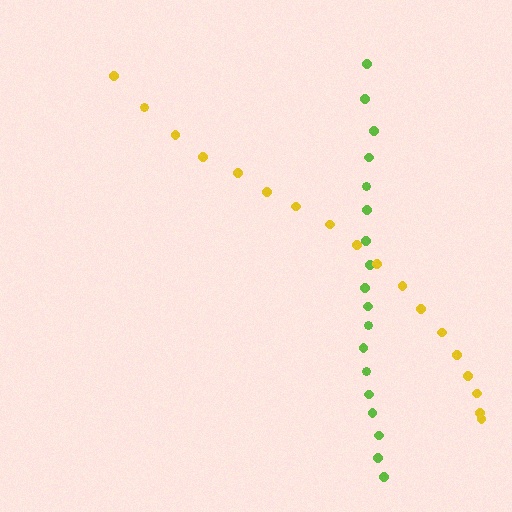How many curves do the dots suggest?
There are 2 distinct paths.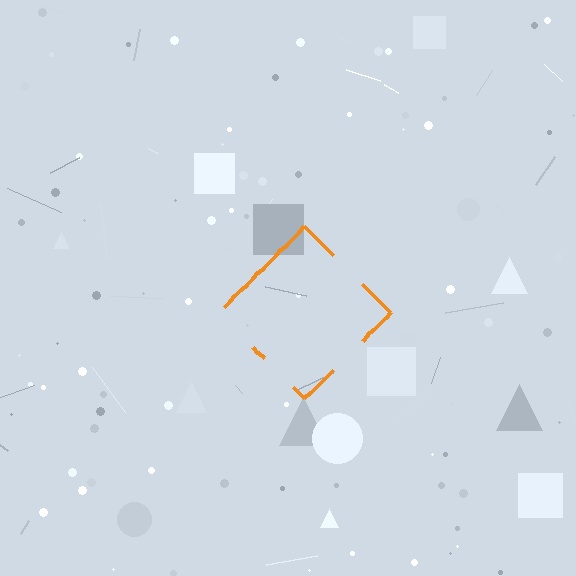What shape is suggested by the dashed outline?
The dashed outline suggests a diamond.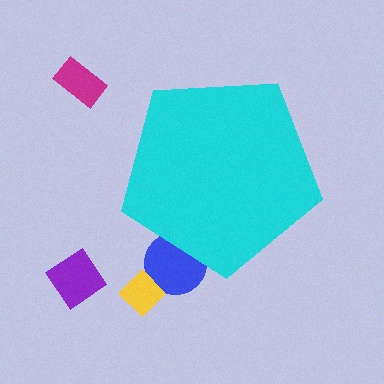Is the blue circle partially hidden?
Yes, the blue circle is partially hidden behind the cyan pentagon.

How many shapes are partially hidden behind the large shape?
1 shape is partially hidden.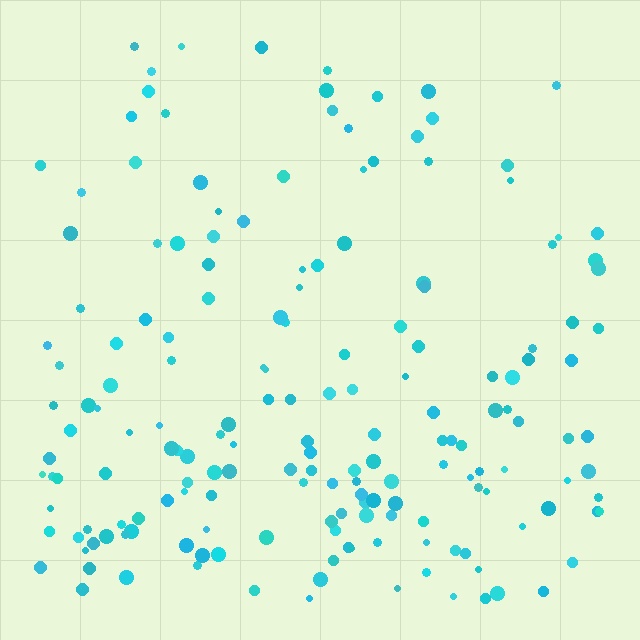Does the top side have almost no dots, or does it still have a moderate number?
Still a moderate number, just noticeably fewer than the bottom.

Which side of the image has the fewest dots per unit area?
The top.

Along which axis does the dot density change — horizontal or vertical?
Vertical.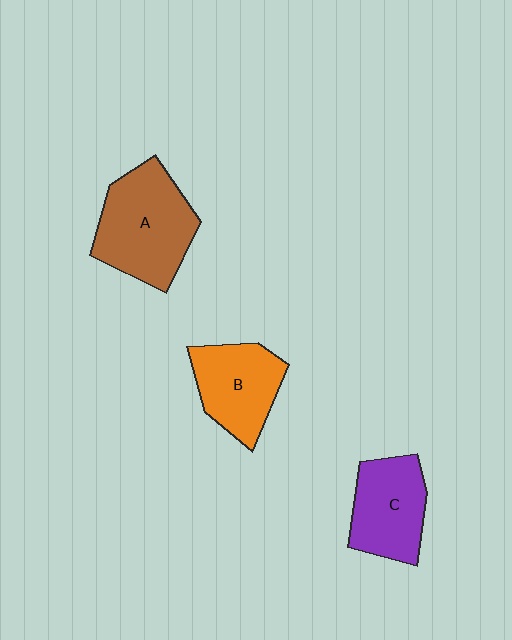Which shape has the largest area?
Shape A (brown).